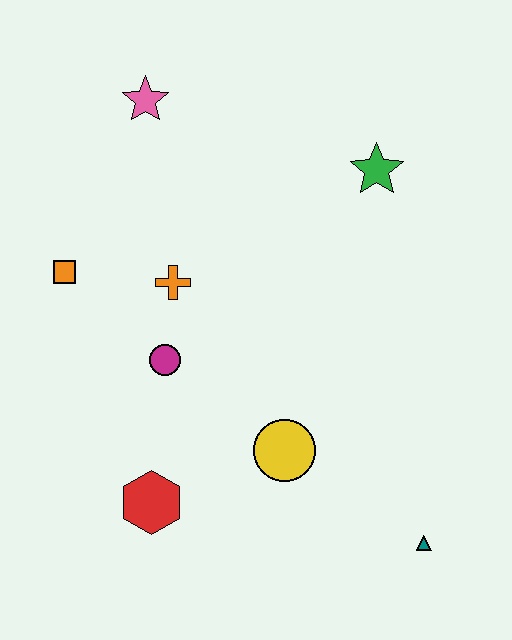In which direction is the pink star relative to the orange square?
The pink star is above the orange square.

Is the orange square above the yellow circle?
Yes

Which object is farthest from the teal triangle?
The pink star is farthest from the teal triangle.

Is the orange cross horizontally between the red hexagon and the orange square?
No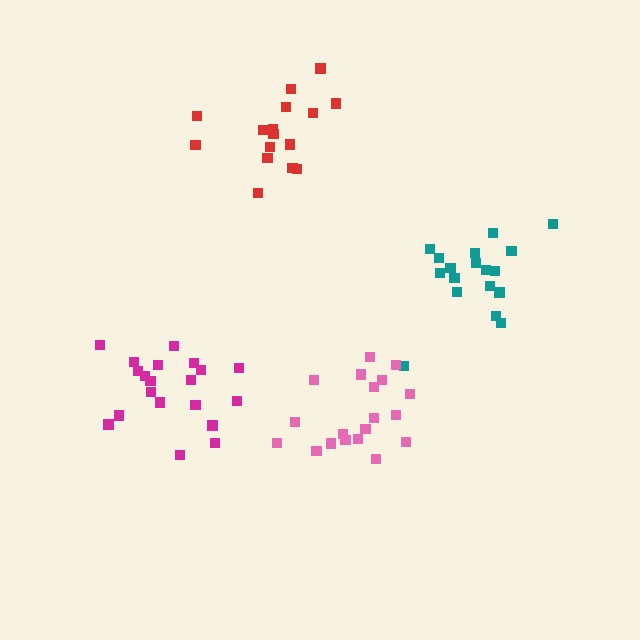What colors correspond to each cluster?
The clusters are colored: teal, red, magenta, pink.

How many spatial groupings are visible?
There are 4 spatial groupings.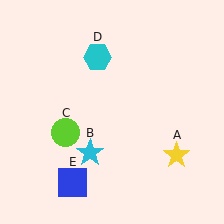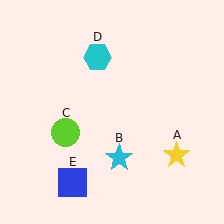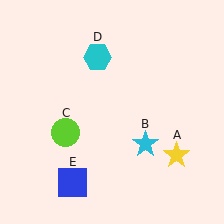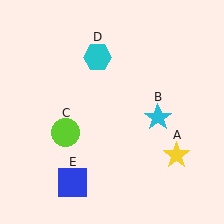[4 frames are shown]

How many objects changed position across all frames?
1 object changed position: cyan star (object B).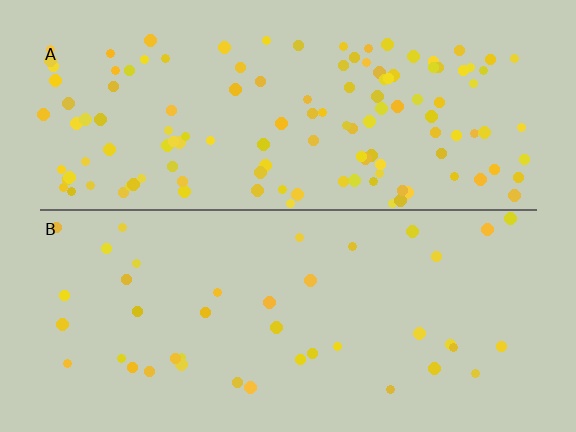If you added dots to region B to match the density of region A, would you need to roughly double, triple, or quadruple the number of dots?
Approximately triple.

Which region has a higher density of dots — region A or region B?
A (the top).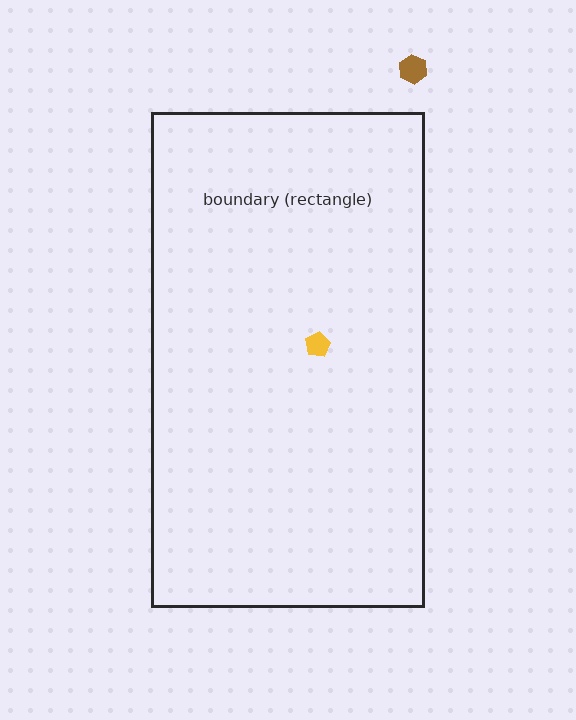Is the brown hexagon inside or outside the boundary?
Outside.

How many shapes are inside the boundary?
1 inside, 1 outside.